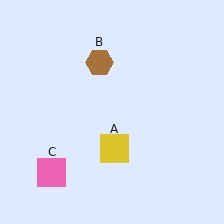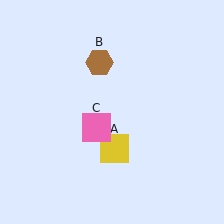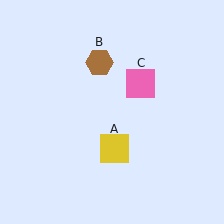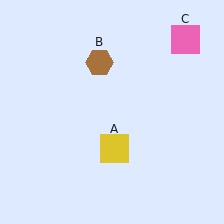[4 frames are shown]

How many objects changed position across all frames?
1 object changed position: pink square (object C).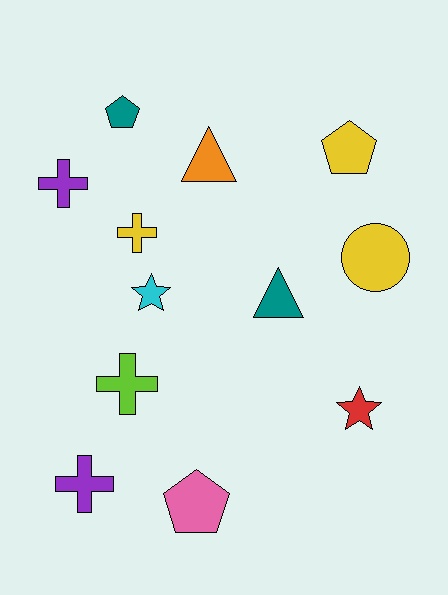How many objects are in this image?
There are 12 objects.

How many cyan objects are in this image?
There is 1 cyan object.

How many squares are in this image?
There are no squares.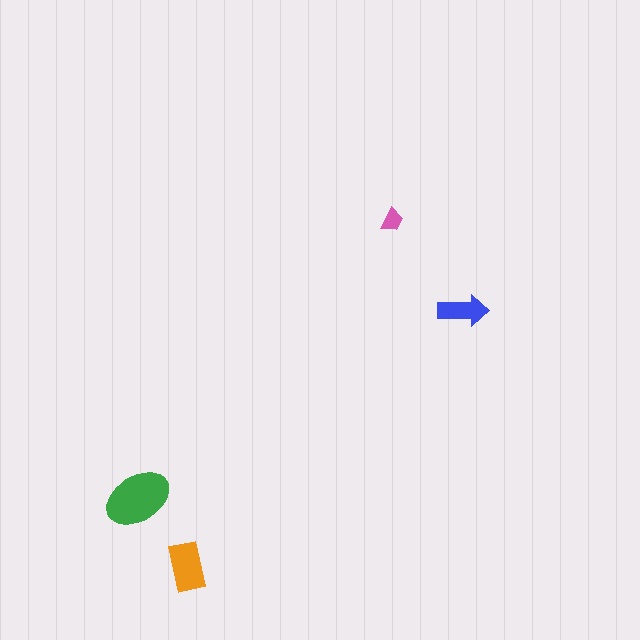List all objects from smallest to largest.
The pink trapezoid, the blue arrow, the orange rectangle, the green ellipse.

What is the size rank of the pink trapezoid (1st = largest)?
4th.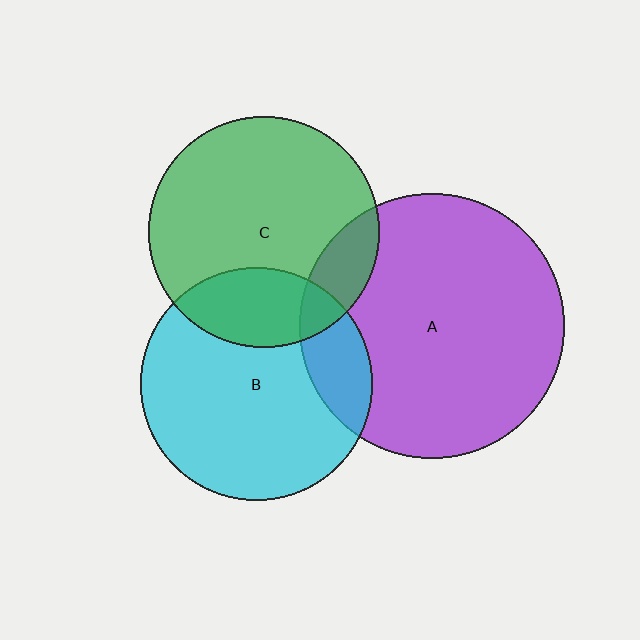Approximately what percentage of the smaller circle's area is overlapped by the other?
Approximately 15%.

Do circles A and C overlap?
Yes.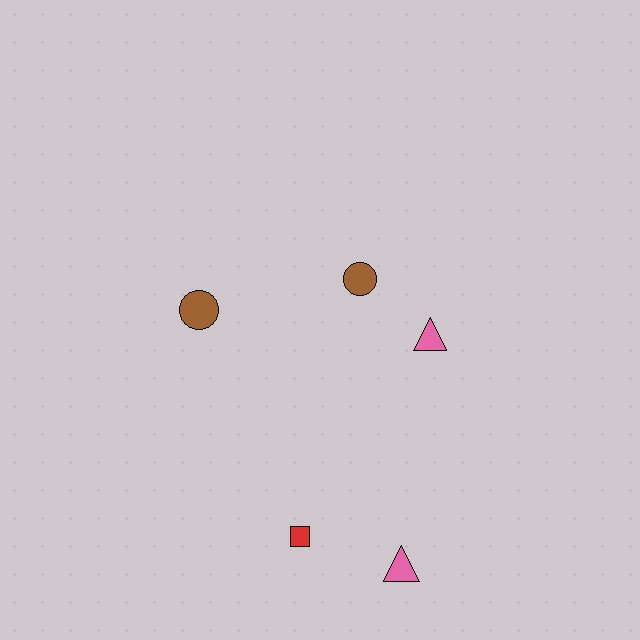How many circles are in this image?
There are 2 circles.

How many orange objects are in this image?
There are no orange objects.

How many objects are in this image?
There are 5 objects.